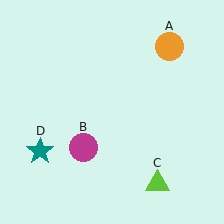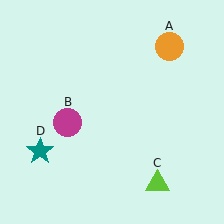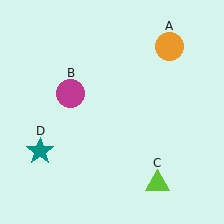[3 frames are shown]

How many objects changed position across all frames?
1 object changed position: magenta circle (object B).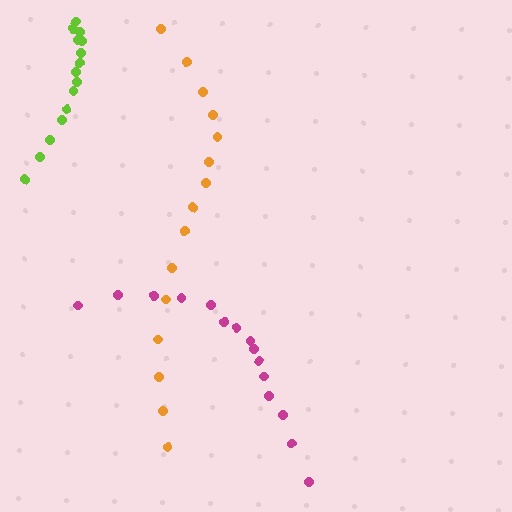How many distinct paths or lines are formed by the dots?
There are 3 distinct paths.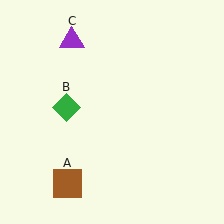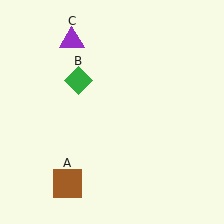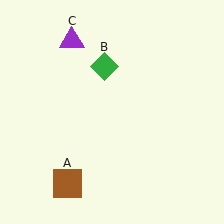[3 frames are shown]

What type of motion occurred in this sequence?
The green diamond (object B) rotated clockwise around the center of the scene.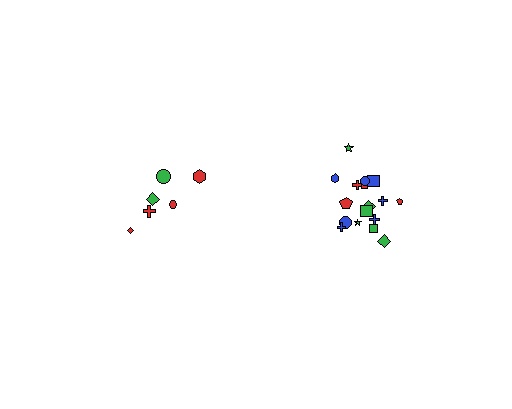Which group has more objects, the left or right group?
The right group.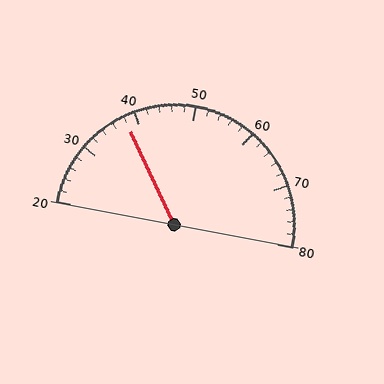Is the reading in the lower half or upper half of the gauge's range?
The reading is in the lower half of the range (20 to 80).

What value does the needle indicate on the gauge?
The needle indicates approximately 38.